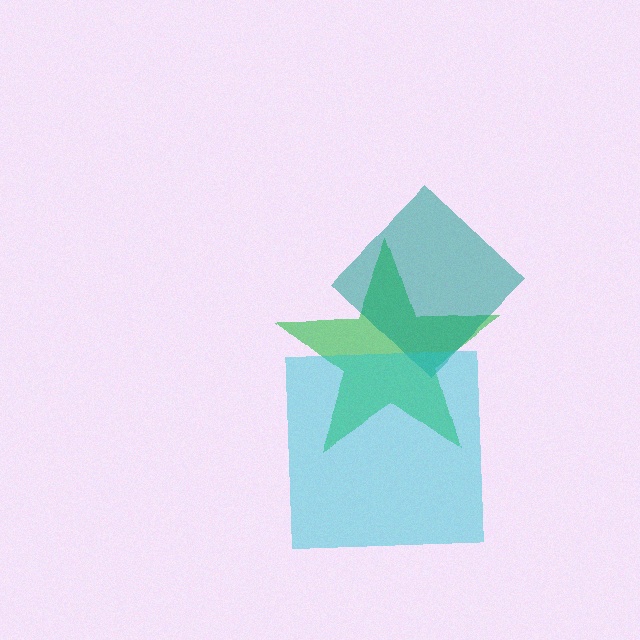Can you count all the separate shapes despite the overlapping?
Yes, there are 3 separate shapes.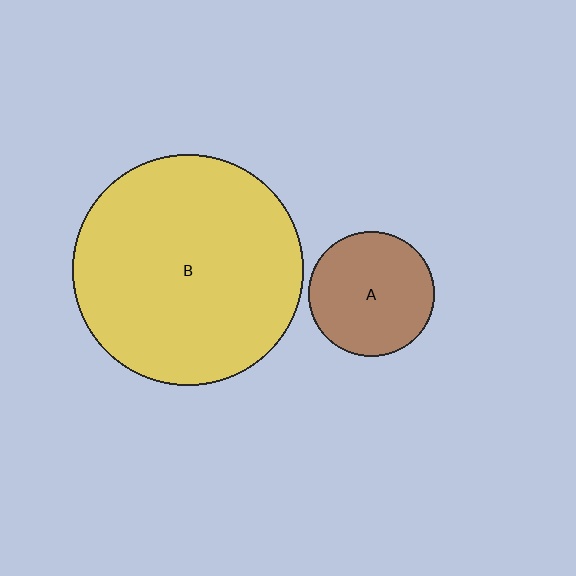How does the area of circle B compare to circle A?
Approximately 3.4 times.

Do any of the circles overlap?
No, none of the circles overlap.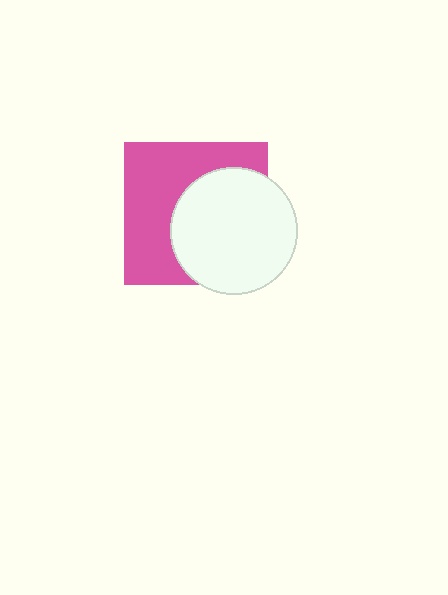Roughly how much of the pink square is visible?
About half of it is visible (roughly 51%).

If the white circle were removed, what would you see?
You would see the complete pink square.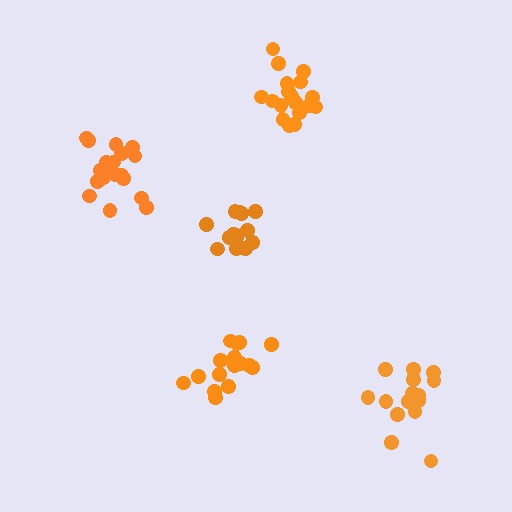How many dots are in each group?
Group 1: 14 dots, Group 2: 18 dots, Group 3: 18 dots, Group 4: 20 dots, Group 5: 16 dots (86 total).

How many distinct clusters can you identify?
There are 5 distinct clusters.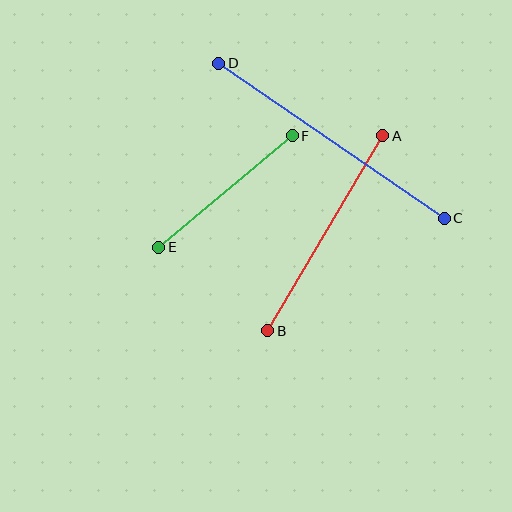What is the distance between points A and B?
The distance is approximately 226 pixels.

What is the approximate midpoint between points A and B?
The midpoint is at approximately (325, 233) pixels.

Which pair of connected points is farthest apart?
Points C and D are farthest apart.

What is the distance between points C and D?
The distance is approximately 273 pixels.